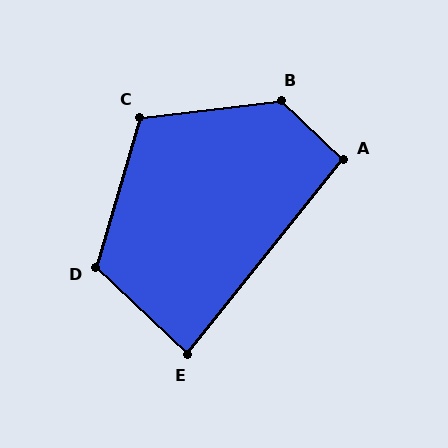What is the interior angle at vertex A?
Approximately 95 degrees (approximately right).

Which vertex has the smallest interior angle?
E, at approximately 85 degrees.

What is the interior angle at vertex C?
Approximately 113 degrees (obtuse).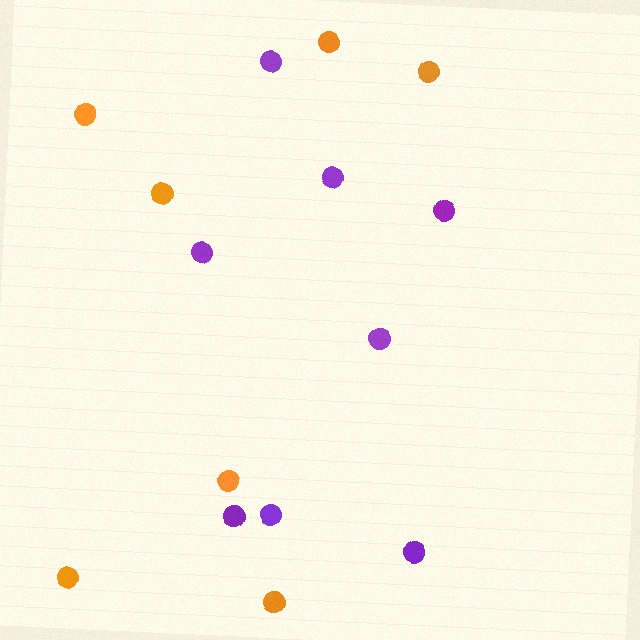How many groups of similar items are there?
There are 2 groups: one group of purple circles (8) and one group of orange circles (7).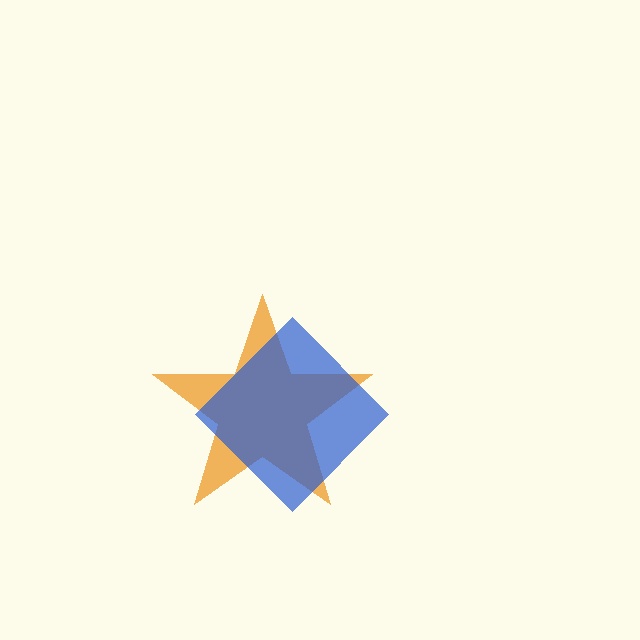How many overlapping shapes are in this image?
There are 2 overlapping shapes in the image.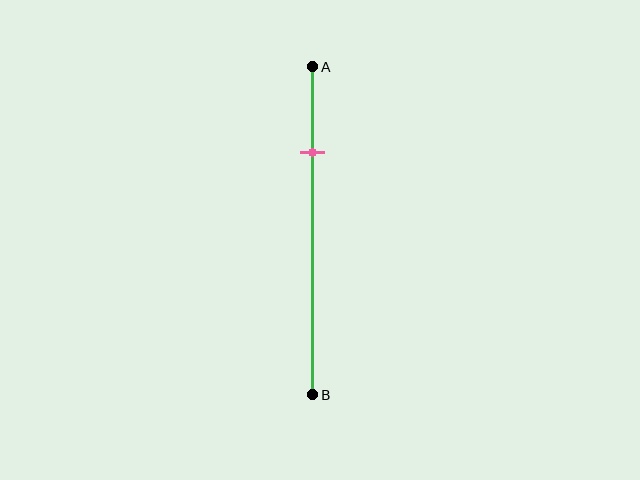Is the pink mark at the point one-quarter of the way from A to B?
Yes, the mark is approximately at the one-quarter point.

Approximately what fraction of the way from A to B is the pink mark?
The pink mark is approximately 25% of the way from A to B.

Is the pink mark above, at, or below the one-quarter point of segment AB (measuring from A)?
The pink mark is approximately at the one-quarter point of segment AB.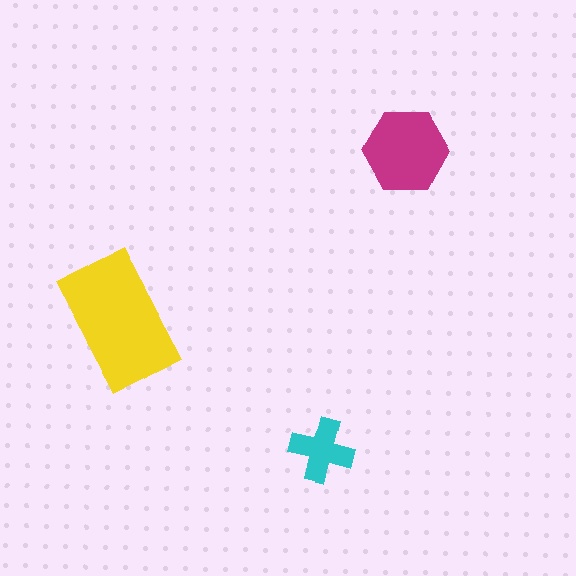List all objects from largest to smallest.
The yellow rectangle, the magenta hexagon, the cyan cross.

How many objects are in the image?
There are 3 objects in the image.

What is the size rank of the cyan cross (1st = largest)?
3rd.